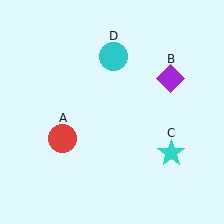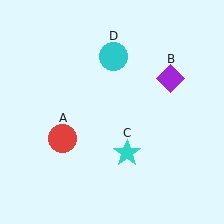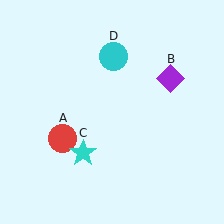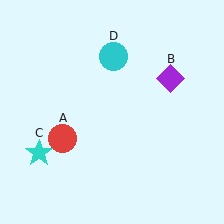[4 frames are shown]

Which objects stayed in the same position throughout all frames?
Red circle (object A) and purple diamond (object B) and cyan circle (object D) remained stationary.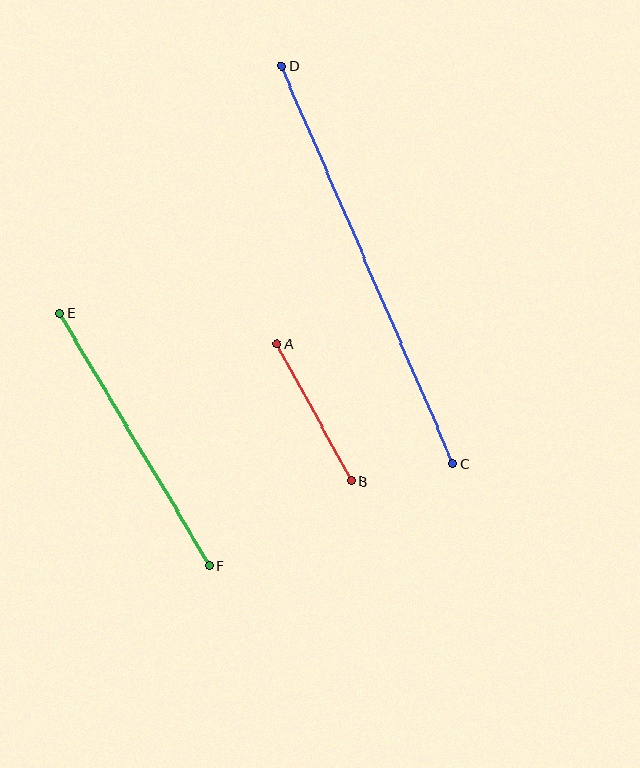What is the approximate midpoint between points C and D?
The midpoint is at approximately (367, 265) pixels.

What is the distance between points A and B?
The distance is approximately 156 pixels.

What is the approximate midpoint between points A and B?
The midpoint is at approximately (314, 412) pixels.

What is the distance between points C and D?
The distance is approximately 433 pixels.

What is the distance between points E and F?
The distance is approximately 293 pixels.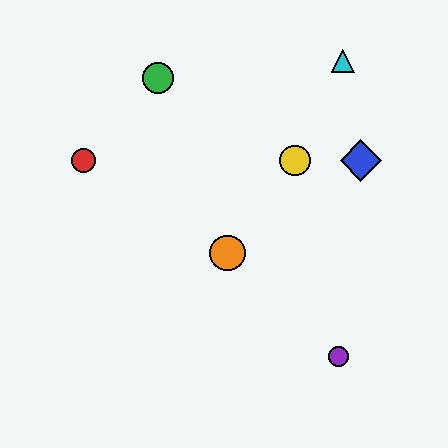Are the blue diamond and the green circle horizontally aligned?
No, the blue diamond is at y≈160 and the green circle is at y≈78.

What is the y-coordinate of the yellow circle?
The yellow circle is at y≈160.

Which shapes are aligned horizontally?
The red circle, the blue diamond, the yellow circle are aligned horizontally.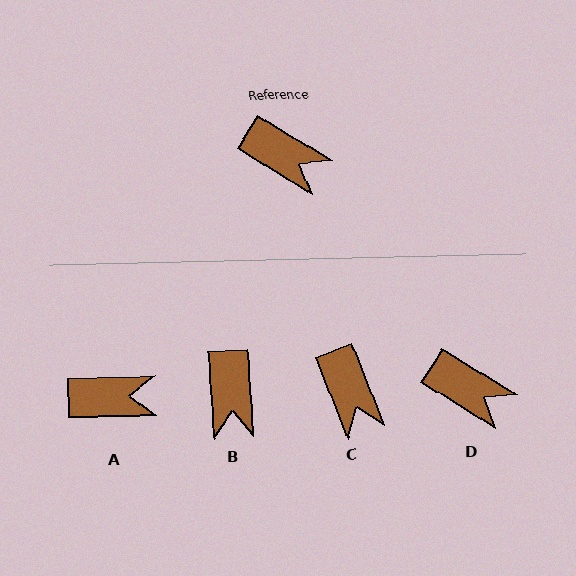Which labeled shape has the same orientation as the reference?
D.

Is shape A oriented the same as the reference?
No, it is off by about 33 degrees.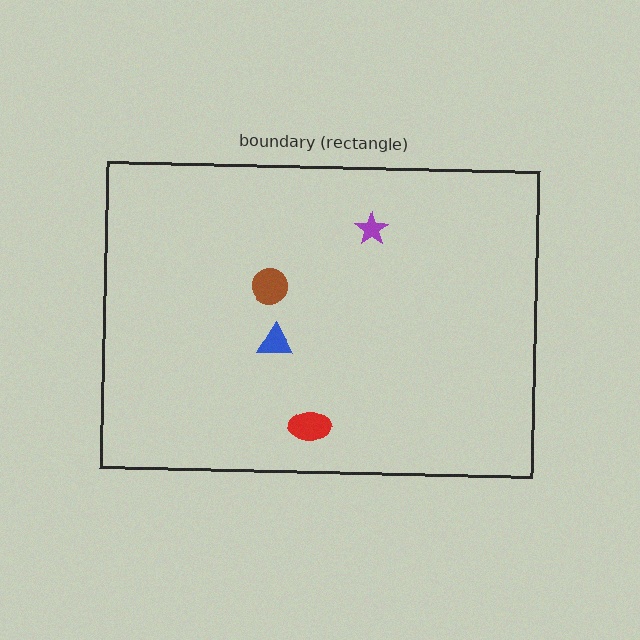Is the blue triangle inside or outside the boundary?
Inside.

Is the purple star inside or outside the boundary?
Inside.